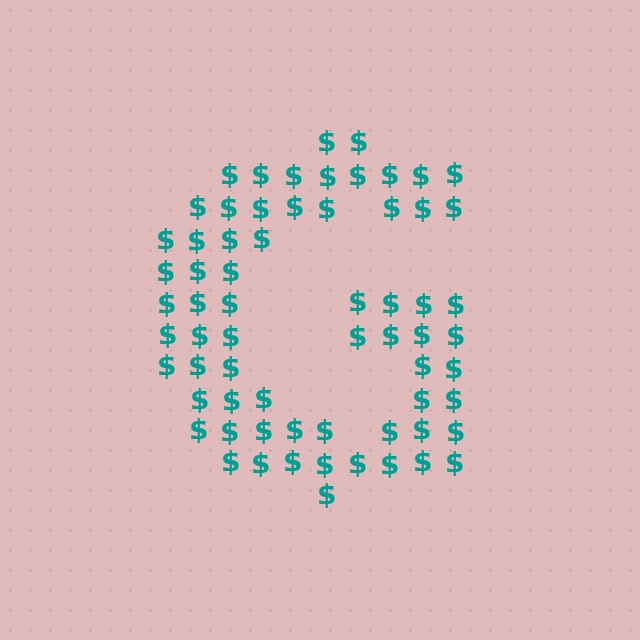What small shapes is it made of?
It is made of small dollar signs.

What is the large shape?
The large shape is the letter G.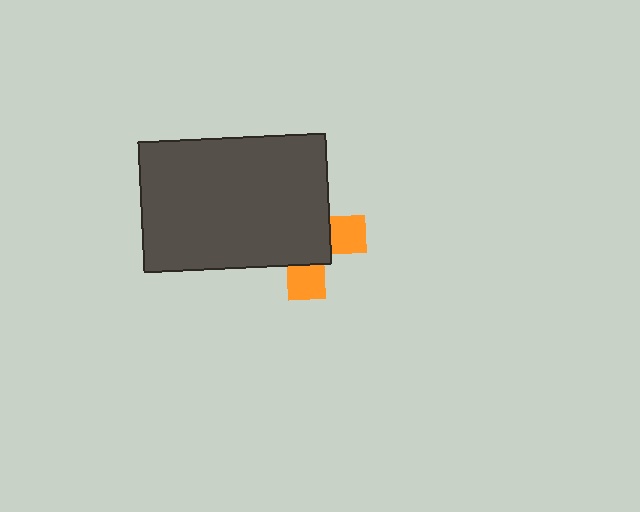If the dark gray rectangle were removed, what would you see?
You would see the complete orange cross.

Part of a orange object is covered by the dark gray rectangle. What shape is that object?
It is a cross.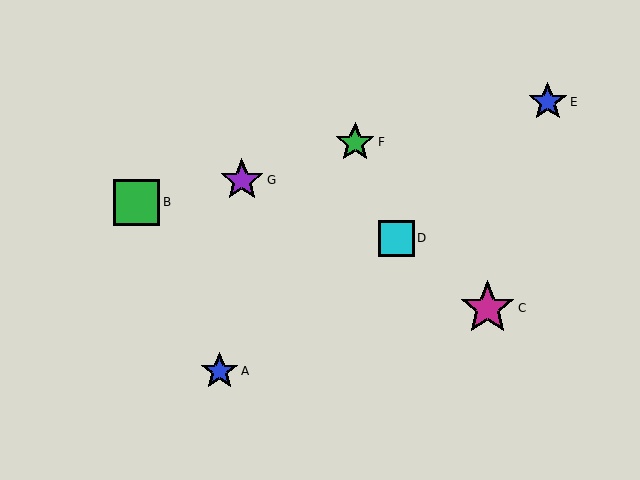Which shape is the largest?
The magenta star (labeled C) is the largest.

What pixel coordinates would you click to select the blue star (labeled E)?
Click at (548, 102) to select the blue star E.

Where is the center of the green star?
The center of the green star is at (355, 142).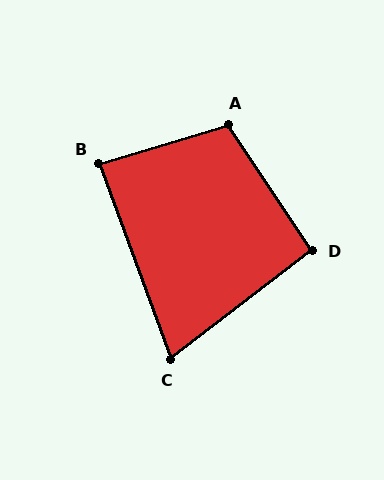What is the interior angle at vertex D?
Approximately 94 degrees (approximately right).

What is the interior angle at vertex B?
Approximately 86 degrees (approximately right).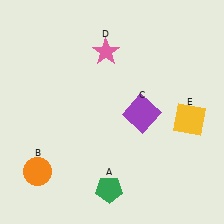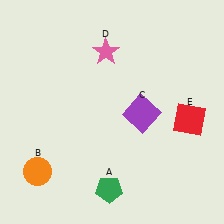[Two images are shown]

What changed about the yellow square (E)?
In Image 1, E is yellow. In Image 2, it changed to red.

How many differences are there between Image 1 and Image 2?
There is 1 difference between the two images.